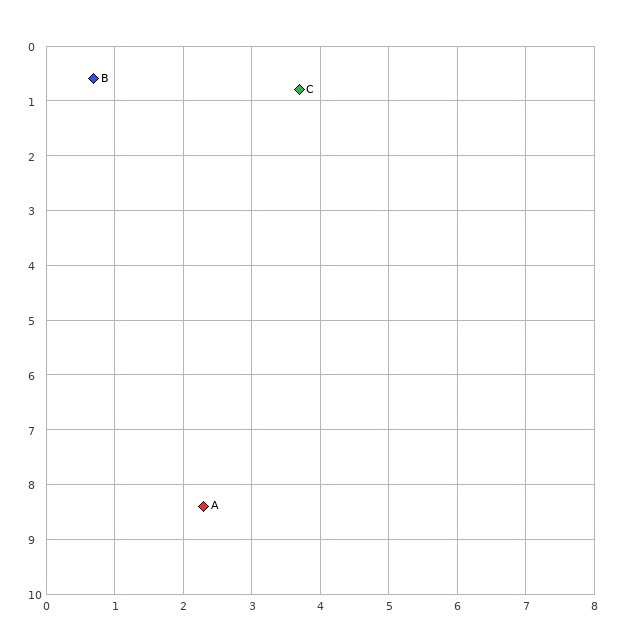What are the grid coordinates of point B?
Point B is at approximately (0.7, 0.6).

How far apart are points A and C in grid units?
Points A and C are about 7.7 grid units apart.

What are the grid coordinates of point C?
Point C is at approximately (3.7, 0.8).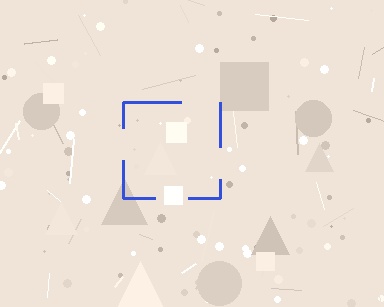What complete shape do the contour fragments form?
The contour fragments form a square.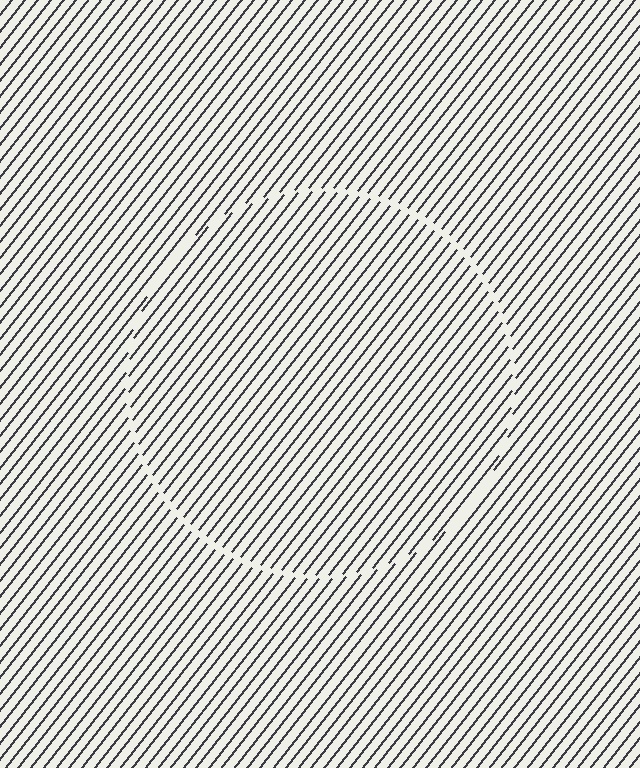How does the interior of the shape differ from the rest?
The interior of the shape contains the same grating, shifted by half a period — the contour is defined by the phase discontinuity where line-ends from the inner and outer gratings abut.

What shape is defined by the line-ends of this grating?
An illusory circle. The interior of the shape contains the same grating, shifted by half a period — the contour is defined by the phase discontinuity where line-ends from the inner and outer gratings abut.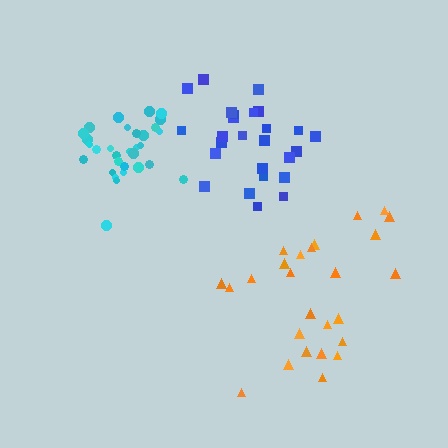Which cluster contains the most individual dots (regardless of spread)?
Cyan (31).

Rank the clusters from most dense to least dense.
cyan, blue, orange.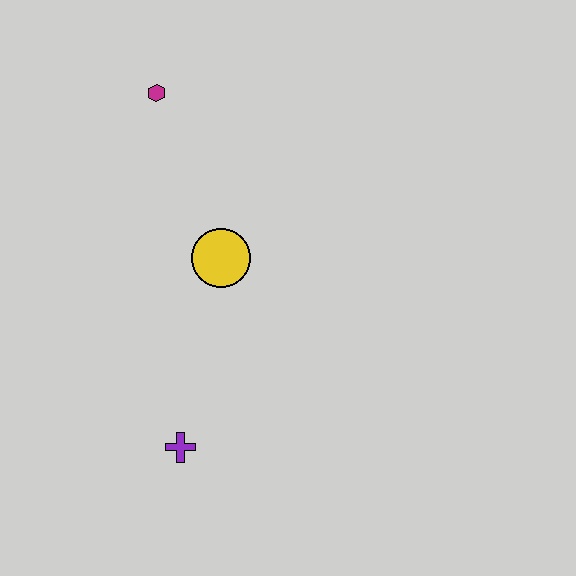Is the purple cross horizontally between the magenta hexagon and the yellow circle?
Yes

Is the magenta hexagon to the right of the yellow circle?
No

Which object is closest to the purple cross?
The yellow circle is closest to the purple cross.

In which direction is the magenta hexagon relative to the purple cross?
The magenta hexagon is above the purple cross.